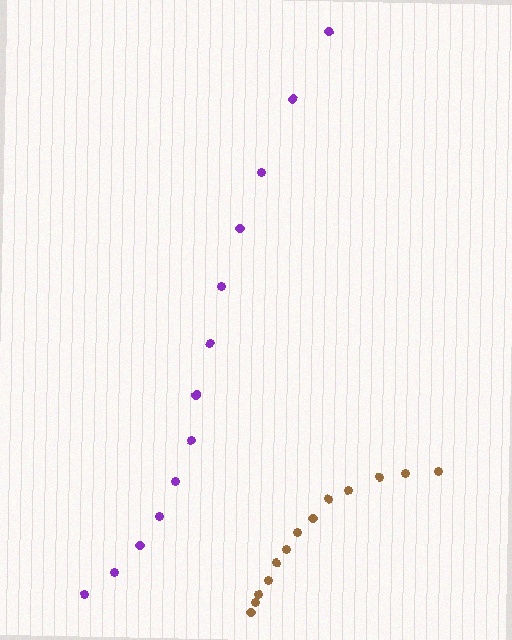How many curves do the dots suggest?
There are 2 distinct paths.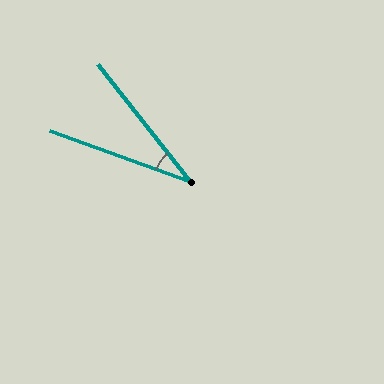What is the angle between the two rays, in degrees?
Approximately 32 degrees.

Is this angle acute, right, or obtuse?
It is acute.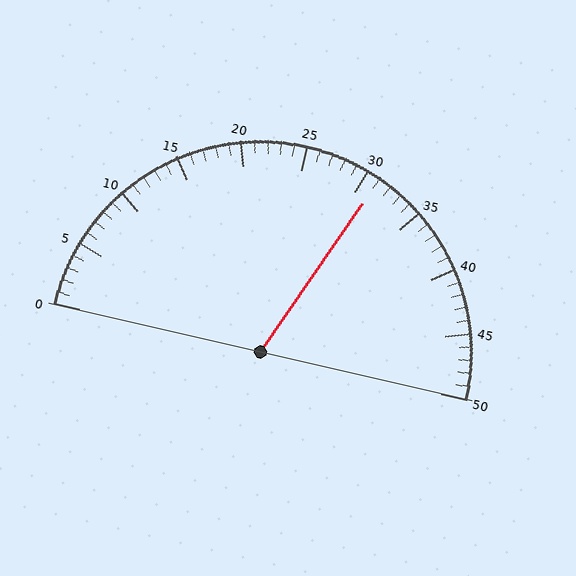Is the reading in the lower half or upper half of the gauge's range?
The reading is in the upper half of the range (0 to 50).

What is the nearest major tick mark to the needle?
The nearest major tick mark is 30.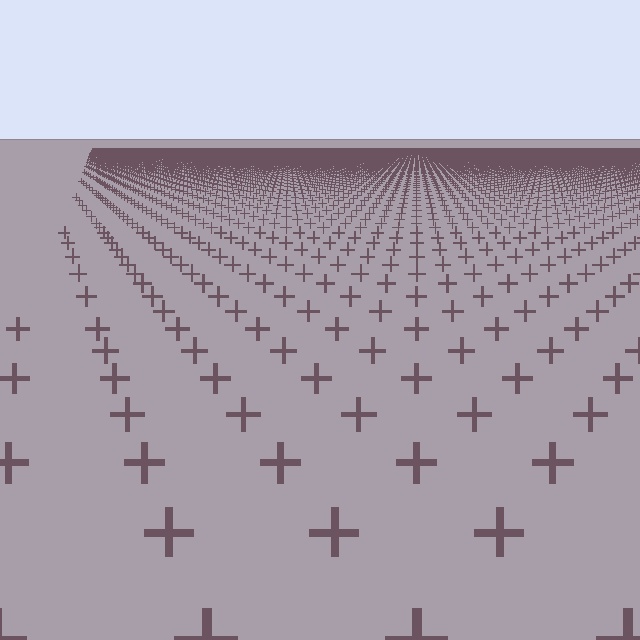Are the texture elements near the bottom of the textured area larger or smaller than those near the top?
Larger. Near the bottom, elements are closer to the viewer and appear at a bigger on-screen size.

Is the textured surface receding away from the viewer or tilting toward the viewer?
The surface is receding away from the viewer. Texture elements get smaller and denser toward the top.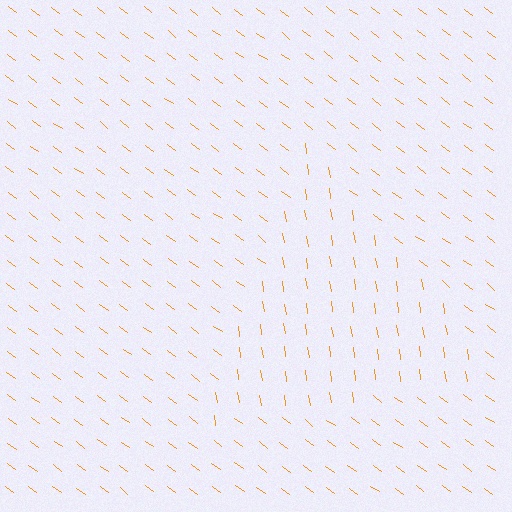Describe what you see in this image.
The image is filled with small orange line segments. A triangle region in the image has lines oriented differently from the surrounding lines, creating a visible texture boundary.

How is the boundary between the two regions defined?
The boundary is defined purely by a change in line orientation (approximately 45 degrees difference). All lines are the same color and thickness.